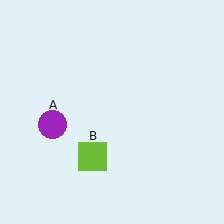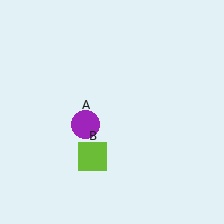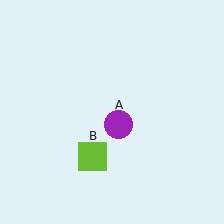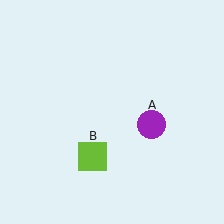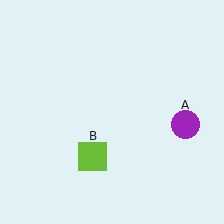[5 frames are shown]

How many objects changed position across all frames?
1 object changed position: purple circle (object A).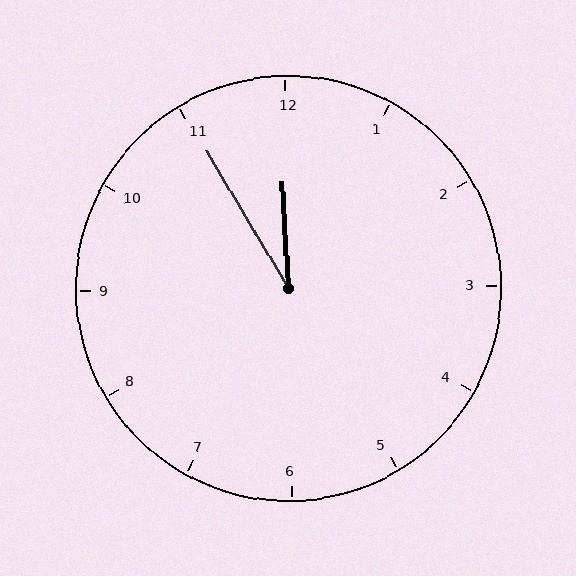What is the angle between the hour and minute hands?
Approximately 28 degrees.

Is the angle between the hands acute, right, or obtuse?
It is acute.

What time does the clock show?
11:55.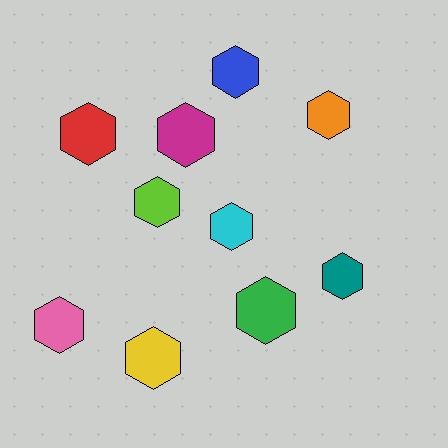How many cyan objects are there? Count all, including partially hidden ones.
There is 1 cyan object.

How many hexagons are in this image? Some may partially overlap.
There are 10 hexagons.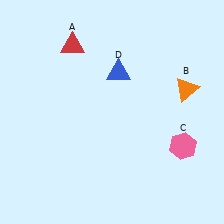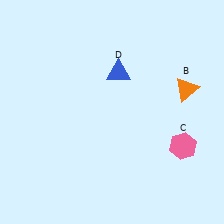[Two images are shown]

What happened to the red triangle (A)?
The red triangle (A) was removed in Image 2. It was in the top-left area of Image 1.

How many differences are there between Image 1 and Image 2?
There is 1 difference between the two images.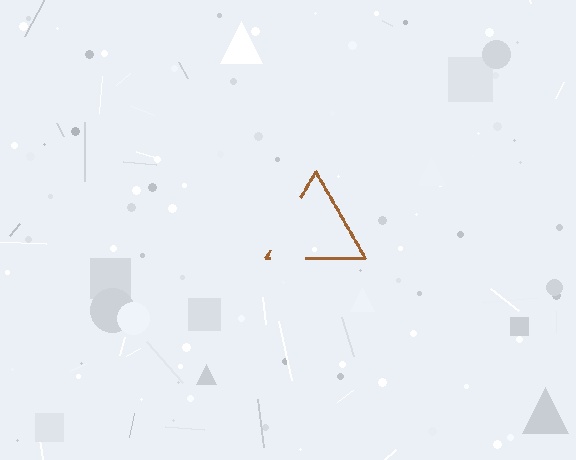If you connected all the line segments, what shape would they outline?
They would outline a triangle.